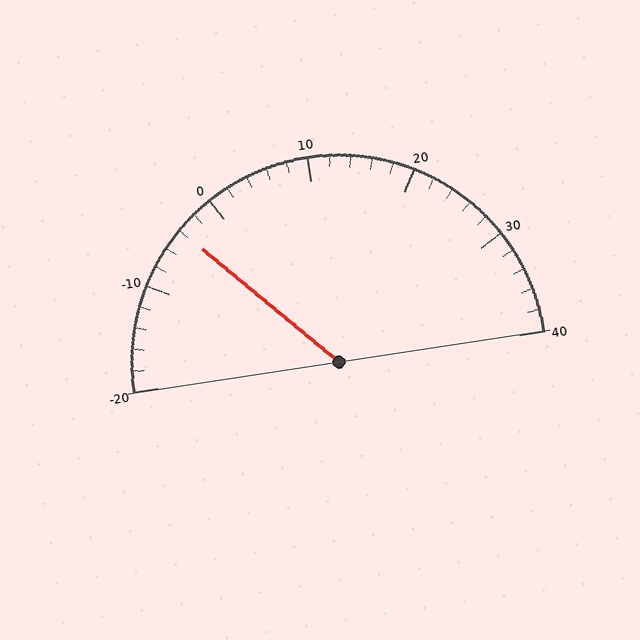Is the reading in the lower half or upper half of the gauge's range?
The reading is in the lower half of the range (-20 to 40).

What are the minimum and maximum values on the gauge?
The gauge ranges from -20 to 40.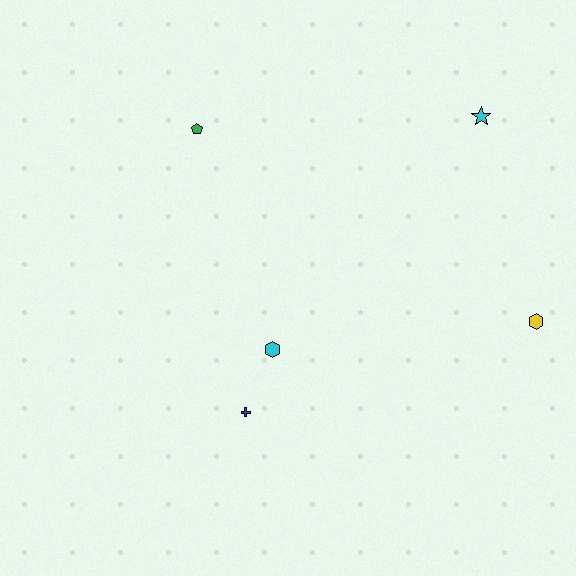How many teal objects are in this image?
There are no teal objects.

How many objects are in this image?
There are 5 objects.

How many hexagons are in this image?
There are 2 hexagons.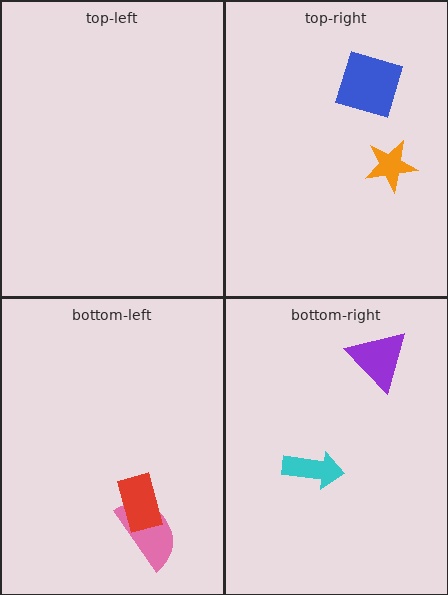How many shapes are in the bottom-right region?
2.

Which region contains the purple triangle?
The bottom-right region.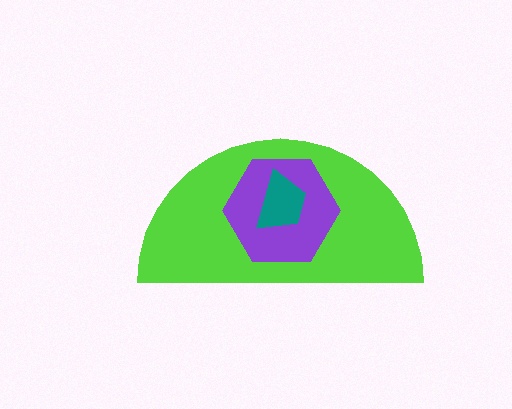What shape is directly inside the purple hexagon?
The teal trapezoid.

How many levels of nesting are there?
3.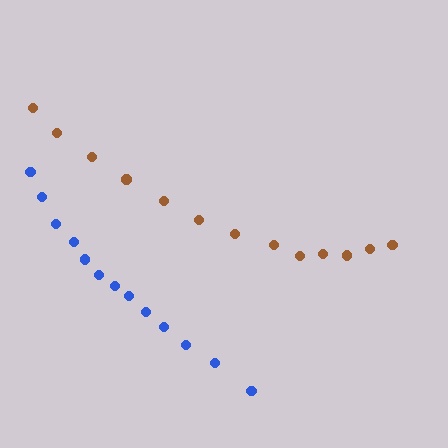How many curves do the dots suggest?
There are 2 distinct paths.